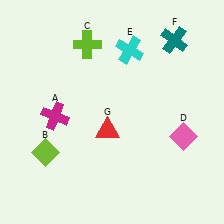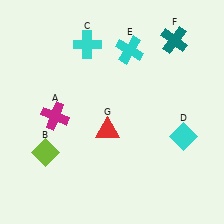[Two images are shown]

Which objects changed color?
C changed from lime to cyan. D changed from pink to cyan.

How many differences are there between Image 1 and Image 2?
There are 2 differences between the two images.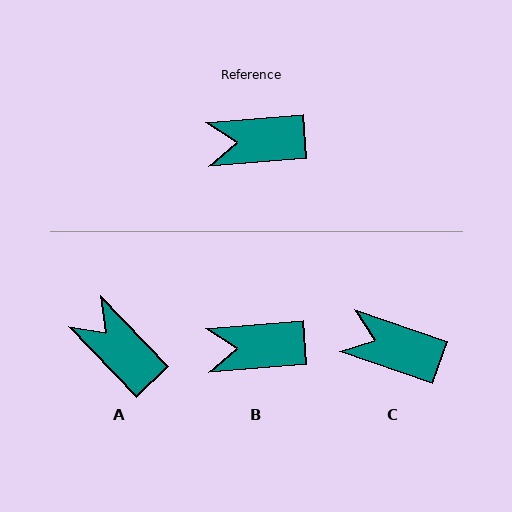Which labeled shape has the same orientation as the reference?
B.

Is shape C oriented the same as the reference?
No, it is off by about 24 degrees.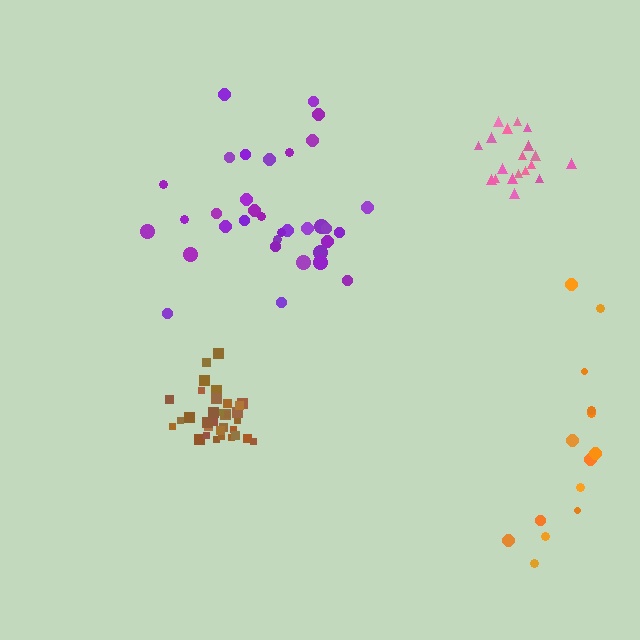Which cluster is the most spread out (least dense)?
Orange.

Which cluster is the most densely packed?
Brown.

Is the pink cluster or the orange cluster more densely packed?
Pink.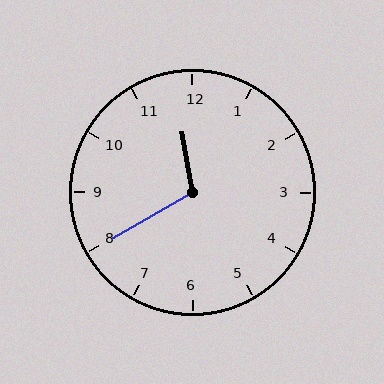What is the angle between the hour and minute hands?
Approximately 110 degrees.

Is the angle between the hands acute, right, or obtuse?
It is obtuse.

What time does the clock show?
11:40.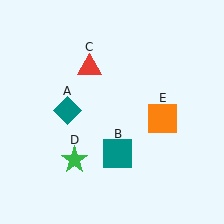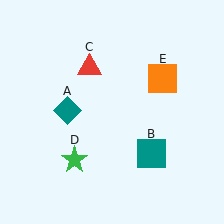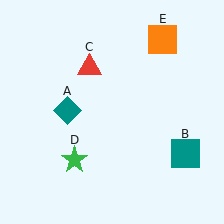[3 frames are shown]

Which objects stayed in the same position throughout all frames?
Teal diamond (object A) and red triangle (object C) and green star (object D) remained stationary.